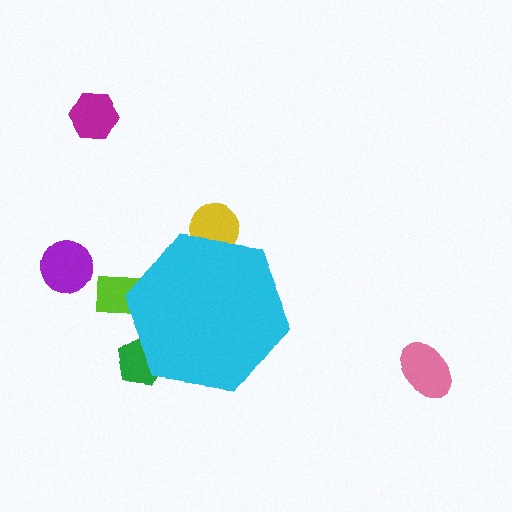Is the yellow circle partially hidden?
Yes, the yellow circle is partially hidden behind the cyan hexagon.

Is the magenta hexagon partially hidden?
No, the magenta hexagon is fully visible.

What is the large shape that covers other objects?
A cyan hexagon.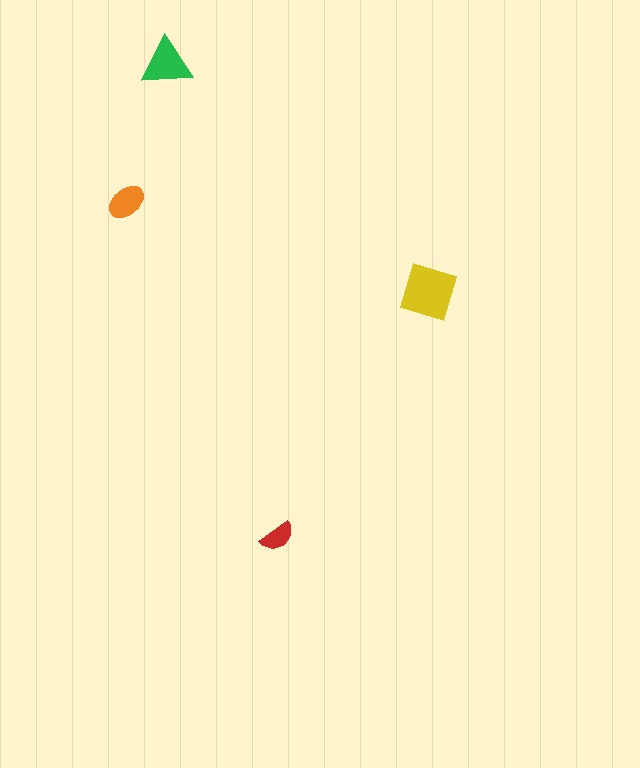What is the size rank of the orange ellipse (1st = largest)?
3rd.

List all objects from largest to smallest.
The yellow diamond, the green triangle, the orange ellipse, the red semicircle.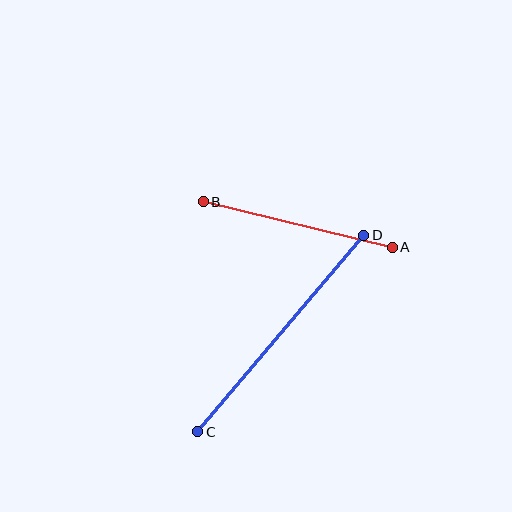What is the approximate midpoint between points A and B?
The midpoint is at approximately (298, 225) pixels.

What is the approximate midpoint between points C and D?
The midpoint is at approximately (281, 334) pixels.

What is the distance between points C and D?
The distance is approximately 257 pixels.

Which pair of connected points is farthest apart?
Points C and D are farthest apart.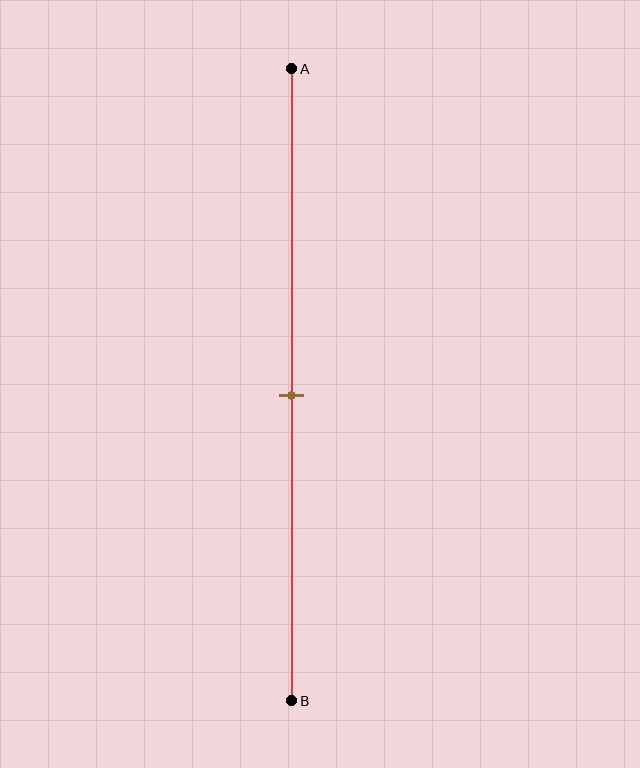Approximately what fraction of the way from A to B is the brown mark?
The brown mark is approximately 50% of the way from A to B.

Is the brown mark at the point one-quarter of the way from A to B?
No, the mark is at about 50% from A, not at the 25% one-quarter point.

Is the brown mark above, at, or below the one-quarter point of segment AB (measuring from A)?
The brown mark is below the one-quarter point of segment AB.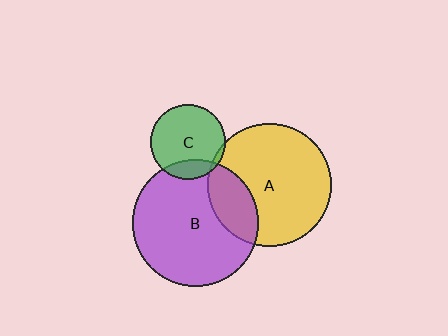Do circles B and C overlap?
Yes.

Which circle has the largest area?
Circle B (purple).